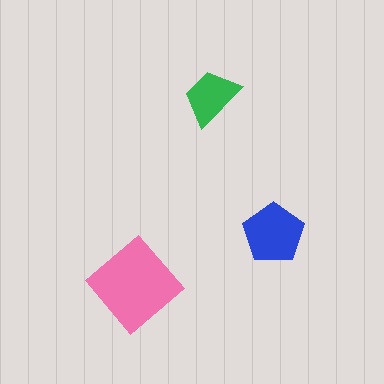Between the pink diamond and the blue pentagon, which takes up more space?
The pink diamond.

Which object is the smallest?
The green trapezoid.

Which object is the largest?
The pink diamond.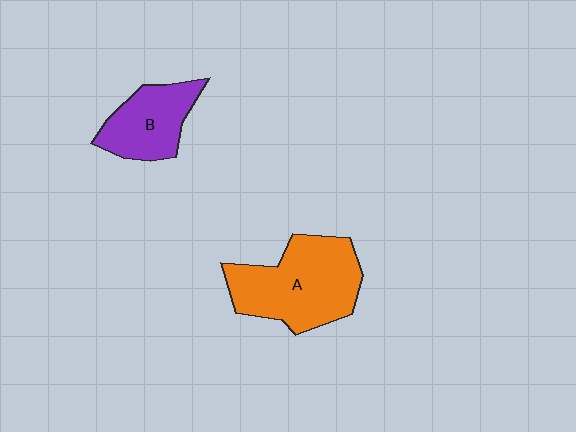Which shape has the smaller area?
Shape B (purple).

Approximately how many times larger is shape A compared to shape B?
Approximately 1.6 times.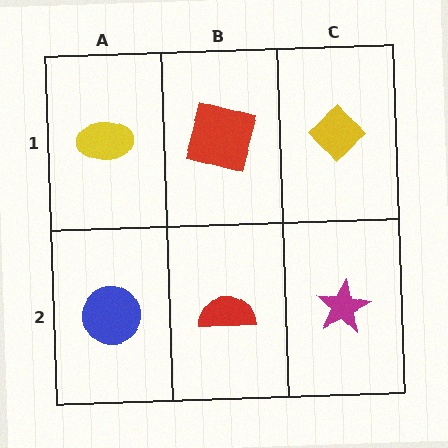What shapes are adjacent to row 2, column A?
A yellow ellipse (row 1, column A), a red semicircle (row 2, column B).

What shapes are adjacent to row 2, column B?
A red square (row 1, column B), a blue circle (row 2, column A), a magenta star (row 2, column C).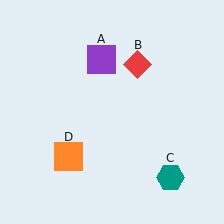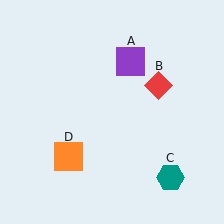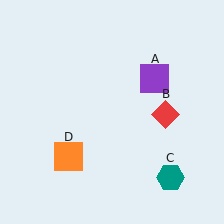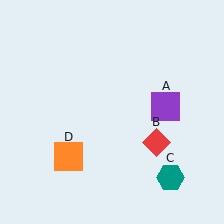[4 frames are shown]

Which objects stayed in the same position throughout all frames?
Teal hexagon (object C) and orange square (object D) remained stationary.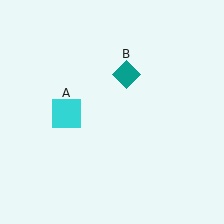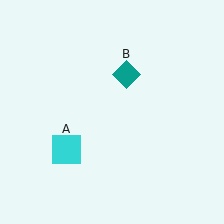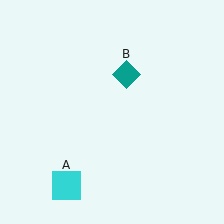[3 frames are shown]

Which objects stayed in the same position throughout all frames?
Teal diamond (object B) remained stationary.